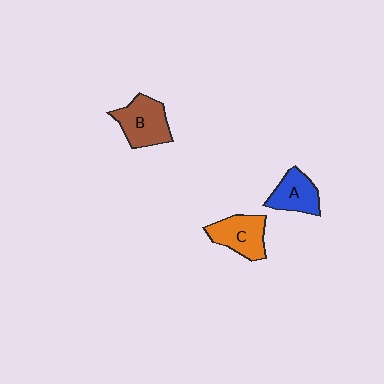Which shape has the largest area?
Shape B (brown).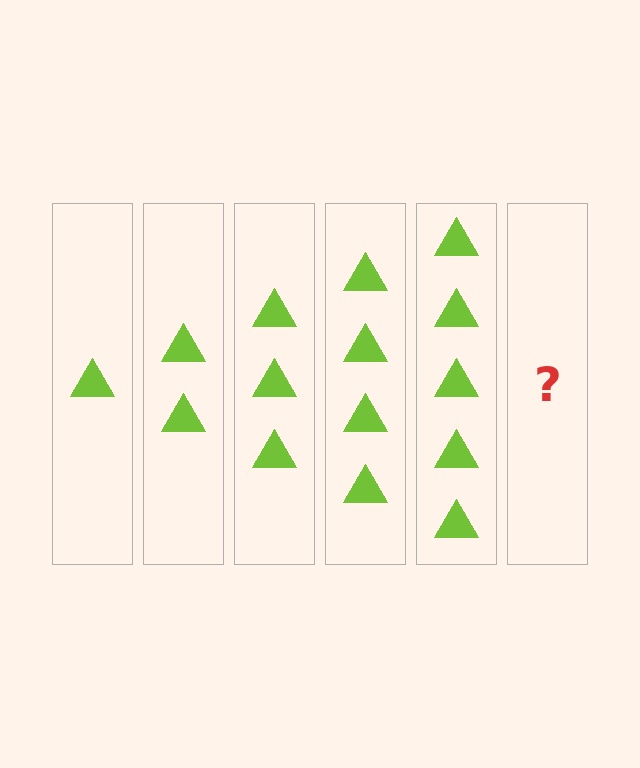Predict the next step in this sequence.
The next step is 6 triangles.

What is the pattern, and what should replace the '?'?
The pattern is that each step adds one more triangle. The '?' should be 6 triangles.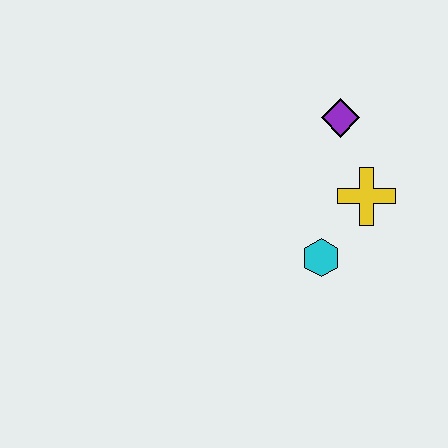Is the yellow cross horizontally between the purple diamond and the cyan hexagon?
No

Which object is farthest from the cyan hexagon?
The purple diamond is farthest from the cyan hexagon.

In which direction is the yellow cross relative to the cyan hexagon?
The yellow cross is above the cyan hexagon.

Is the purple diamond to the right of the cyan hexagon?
Yes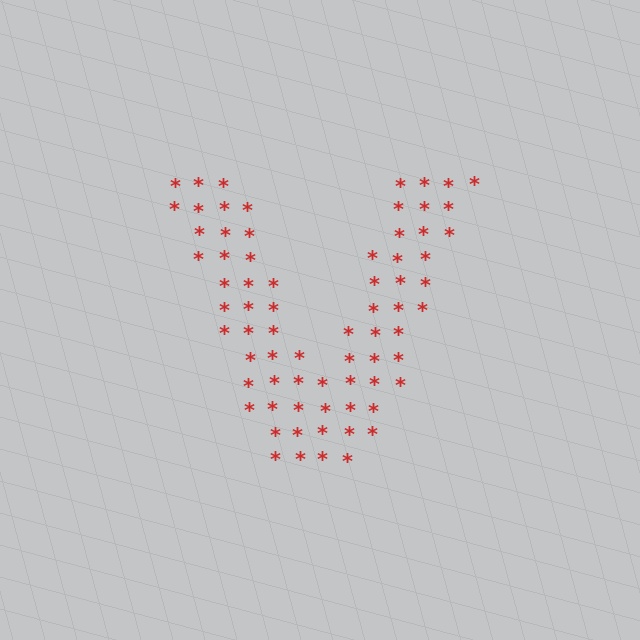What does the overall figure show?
The overall figure shows the letter V.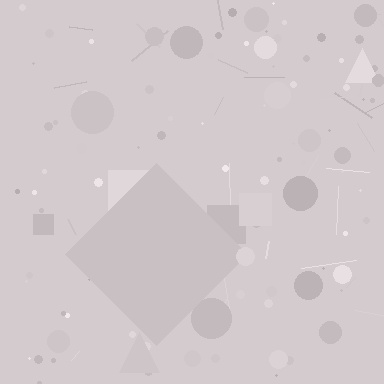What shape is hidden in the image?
A diamond is hidden in the image.